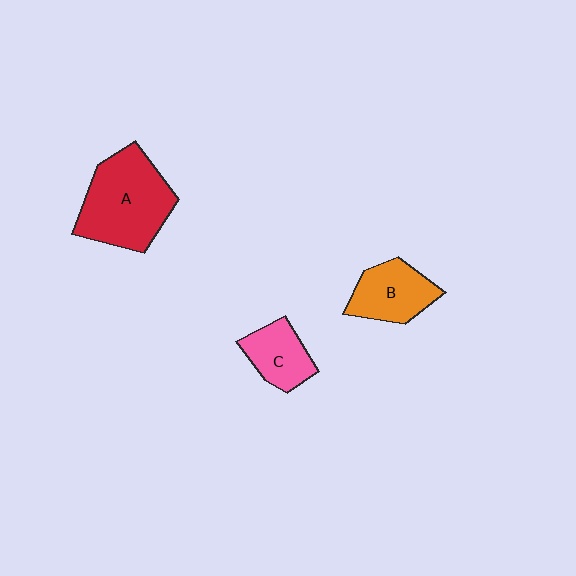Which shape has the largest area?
Shape A (red).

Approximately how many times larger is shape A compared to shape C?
Approximately 2.1 times.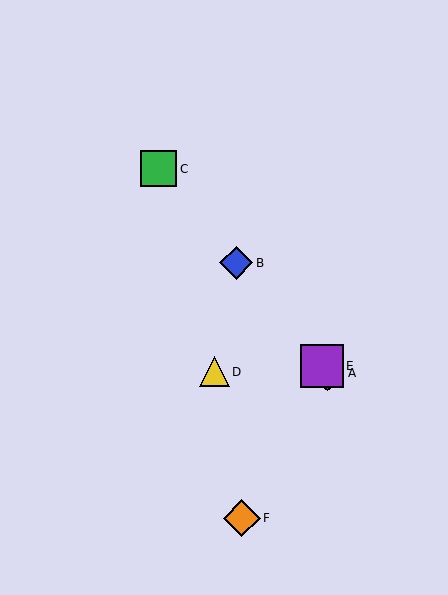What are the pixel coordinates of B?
Object B is at (236, 263).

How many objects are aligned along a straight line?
4 objects (A, B, C, E) are aligned along a straight line.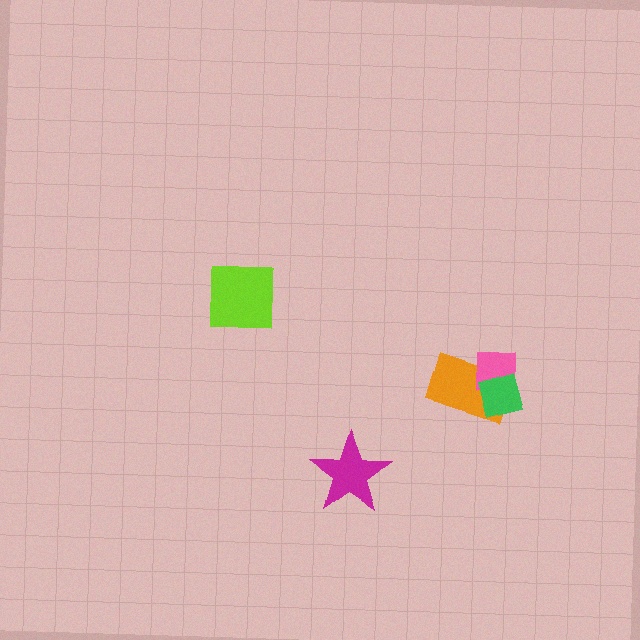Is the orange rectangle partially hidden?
Yes, it is partially covered by another shape.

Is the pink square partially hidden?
Yes, it is partially covered by another shape.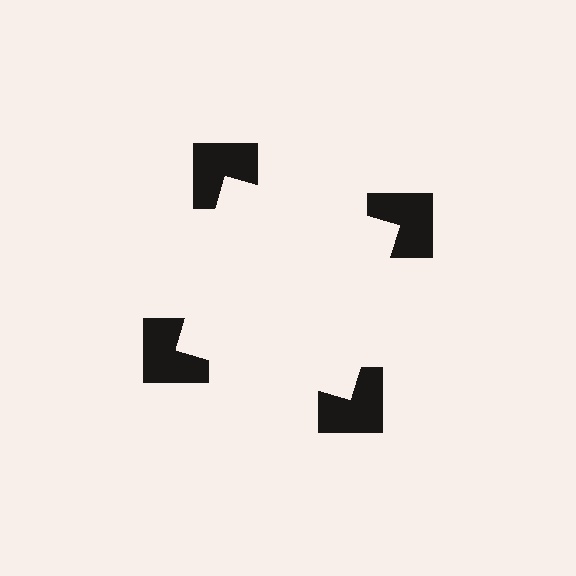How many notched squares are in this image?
There are 4 — one at each vertex of the illusory square.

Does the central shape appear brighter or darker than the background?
It typically appears slightly brighter than the background, even though no actual brightness change is drawn.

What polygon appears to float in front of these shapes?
An illusory square — its edges are inferred from the aligned wedge cuts in the notched squares, not physically drawn.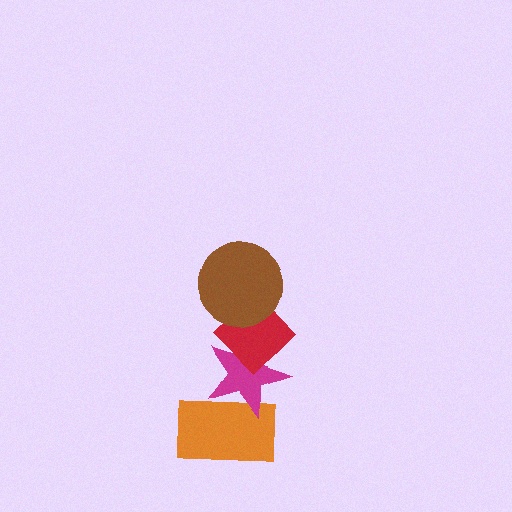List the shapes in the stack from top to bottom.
From top to bottom: the brown circle, the red diamond, the magenta star, the orange rectangle.